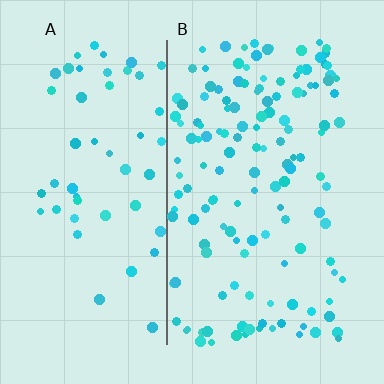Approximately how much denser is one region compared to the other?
Approximately 2.5× — region B over region A.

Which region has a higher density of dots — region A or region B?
B (the right).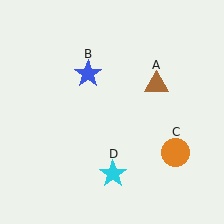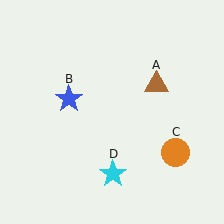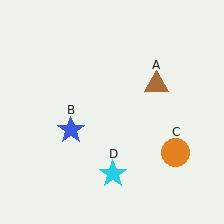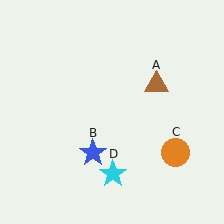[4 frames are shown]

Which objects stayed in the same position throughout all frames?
Brown triangle (object A) and orange circle (object C) and cyan star (object D) remained stationary.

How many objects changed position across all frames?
1 object changed position: blue star (object B).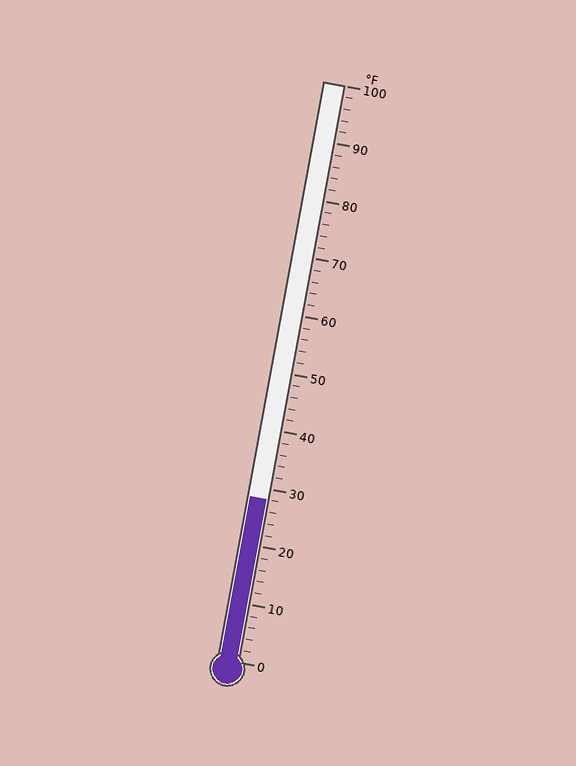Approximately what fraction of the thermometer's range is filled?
The thermometer is filled to approximately 30% of its range.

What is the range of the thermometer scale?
The thermometer scale ranges from 0°F to 100°F.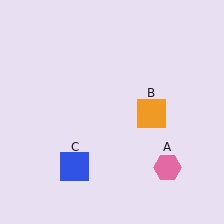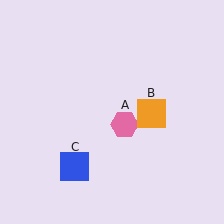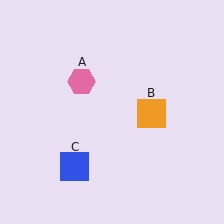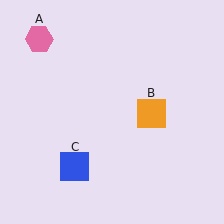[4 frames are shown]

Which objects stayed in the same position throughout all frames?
Orange square (object B) and blue square (object C) remained stationary.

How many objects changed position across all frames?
1 object changed position: pink hexagon (object A).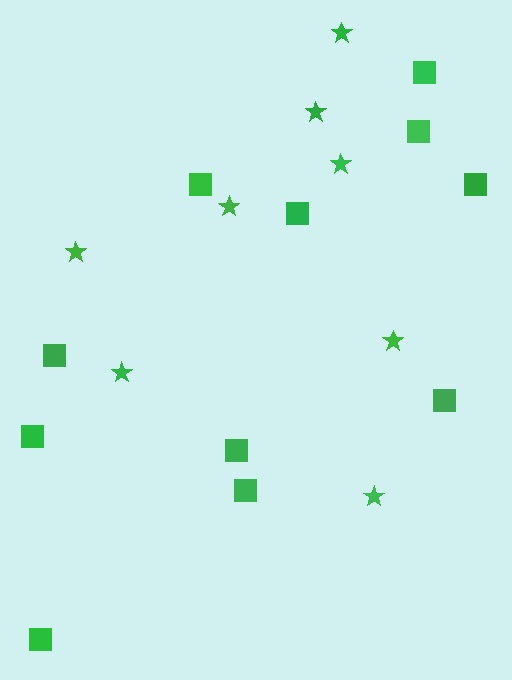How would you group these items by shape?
There are 2 groups: one group of stars (8) and one group of squares (11).